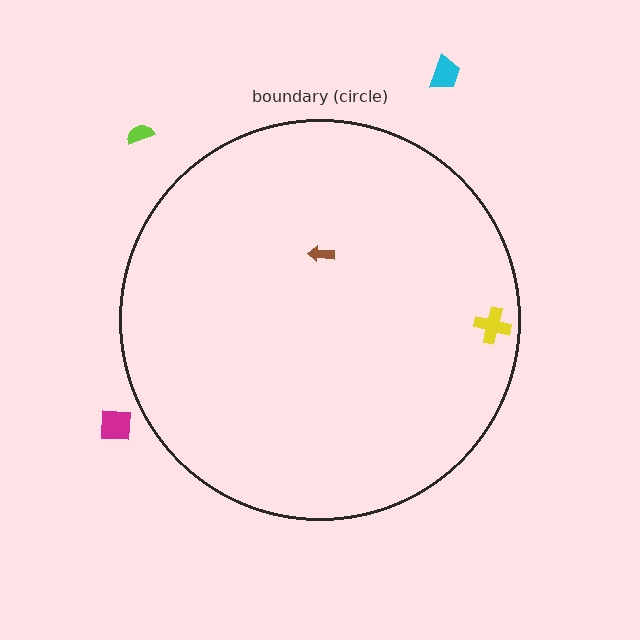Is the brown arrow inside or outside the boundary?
Inside.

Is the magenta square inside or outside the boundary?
Outside.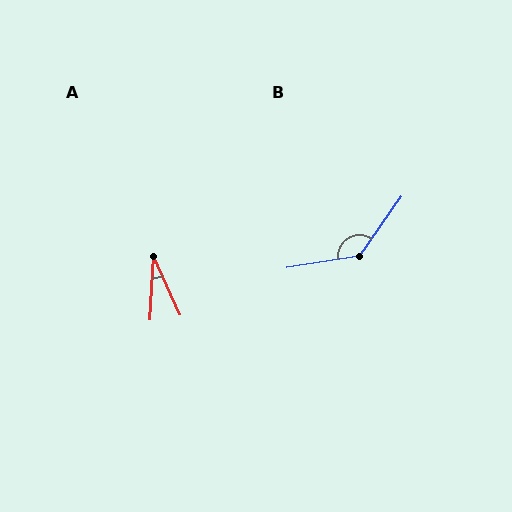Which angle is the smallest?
A, at approximately 28 degrees.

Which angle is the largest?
B, at approximately 134 degrees.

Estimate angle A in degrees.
Approximately 28 degrees.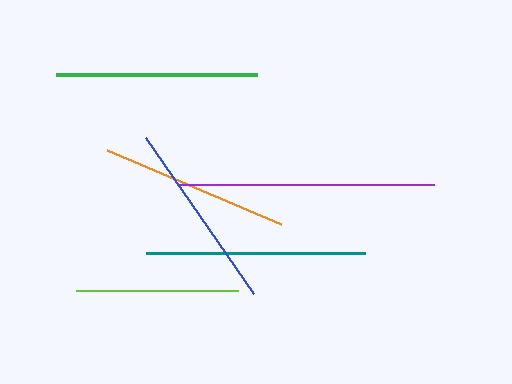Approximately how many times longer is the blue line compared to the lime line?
The blue line is approximately 1.2 times the length of the lime line.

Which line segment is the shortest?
The lime line is the shortest at approximately 162 pixels.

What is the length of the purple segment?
The purple segment is approximately 257 pixels long.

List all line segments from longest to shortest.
From longest to shortest: purple, teal, green, blue, orange, lime.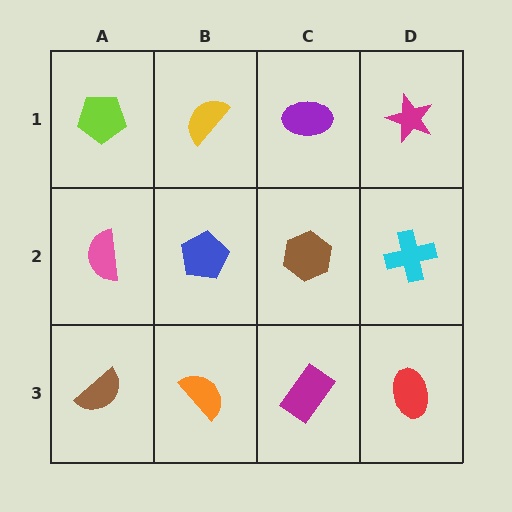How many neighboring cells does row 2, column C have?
4.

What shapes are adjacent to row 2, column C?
A purple ellipse (row 1, column C), a magenta rectangle (row 3, column C), a blue pentagon (row 2, column B), a cyan cross (row 2, column D).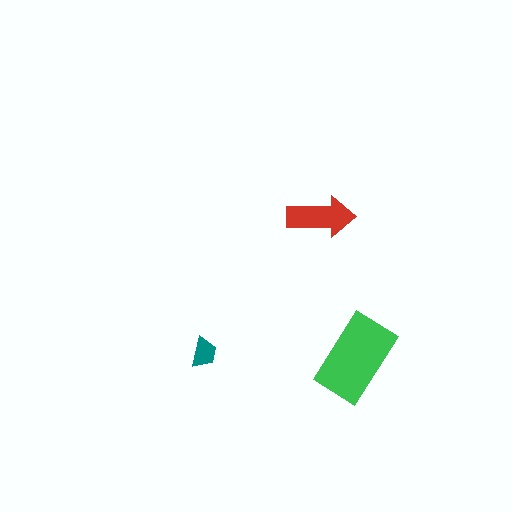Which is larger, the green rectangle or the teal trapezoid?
The green rectangle.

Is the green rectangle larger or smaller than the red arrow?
Larger.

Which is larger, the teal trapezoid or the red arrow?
The red arrow.